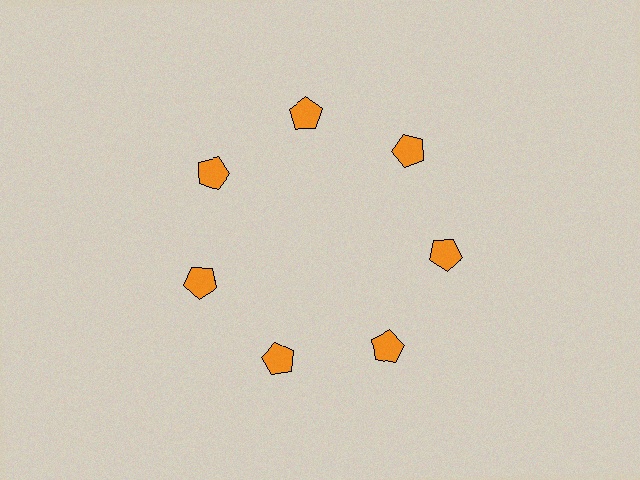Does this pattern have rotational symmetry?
Yes, this pattern has 7-fold rotational symmetry. It looks the same after rotating 51 degrees around the center.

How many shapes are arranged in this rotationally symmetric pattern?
There are 7 shapes, arranged in 7 groups of 1.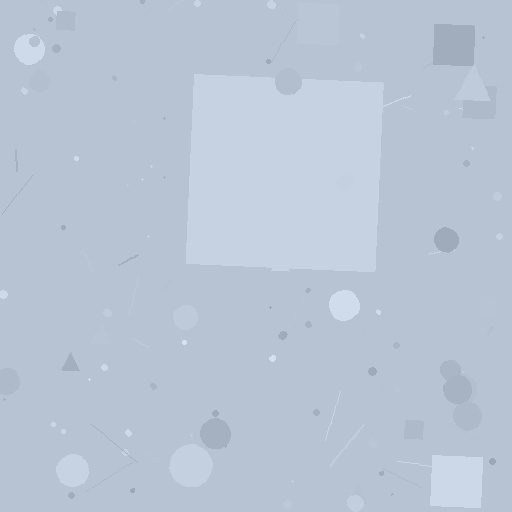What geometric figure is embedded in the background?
A square is embedded in the background.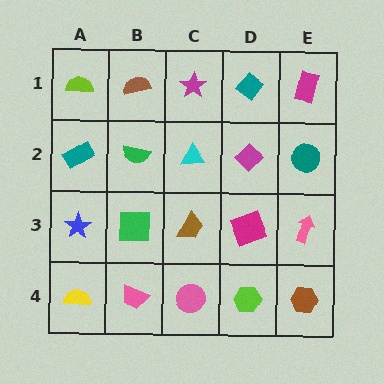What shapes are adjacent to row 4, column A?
A blue star (row 3, column A), a pink trapezoid (row 4, column B).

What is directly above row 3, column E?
A teal circle.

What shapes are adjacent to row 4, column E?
A pink arrow (row 3, column E), a lime hexagon (row 4, column D).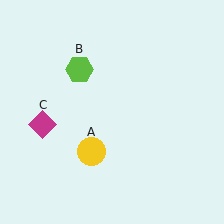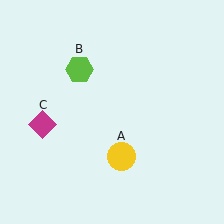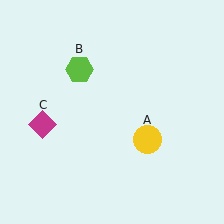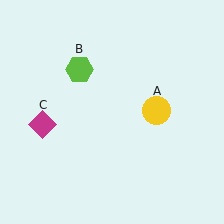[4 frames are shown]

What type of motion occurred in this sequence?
The yellow circle (object A) rotated counterclockwise around the center of the scene.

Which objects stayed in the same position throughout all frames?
Lime hexagon (object B) and magenta diamond (object C) remained stationary.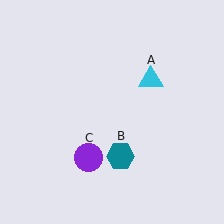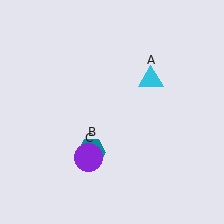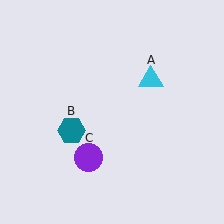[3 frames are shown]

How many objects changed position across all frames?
1 object changed position: teal hexagon (object B).